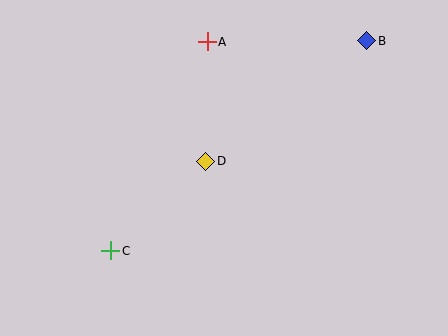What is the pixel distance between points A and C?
The distance between A and C is 230 pixels.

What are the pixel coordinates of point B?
Point B is at (367, 41).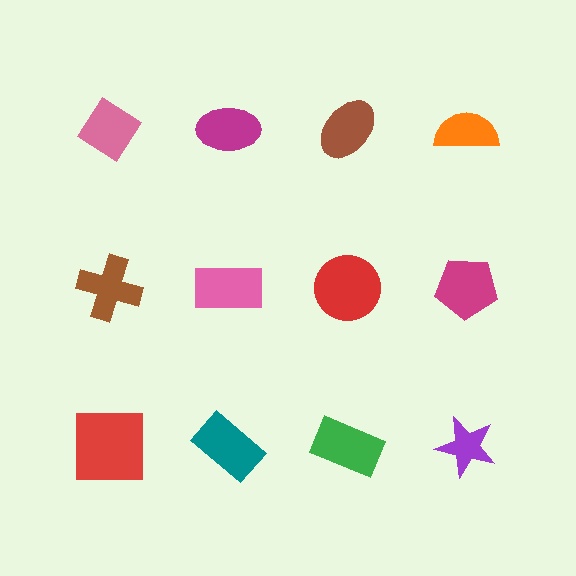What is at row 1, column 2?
A magenta ellipse.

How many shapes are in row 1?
4 shapes.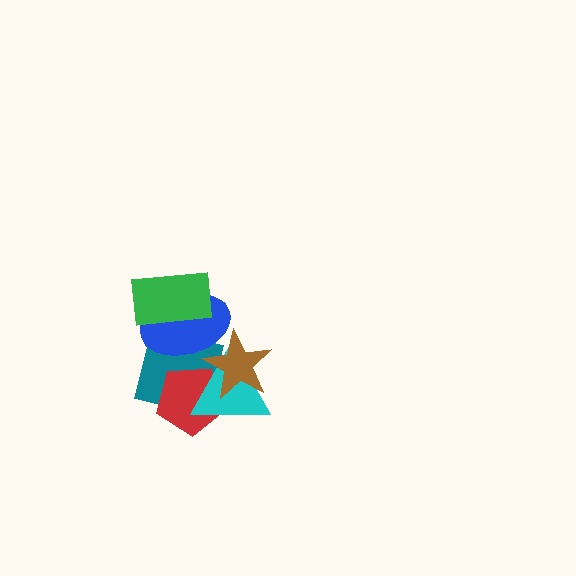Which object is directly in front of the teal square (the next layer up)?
The red pentagon is directly in front of the teal square.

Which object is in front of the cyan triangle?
The brown star is in front of the cyan triangle.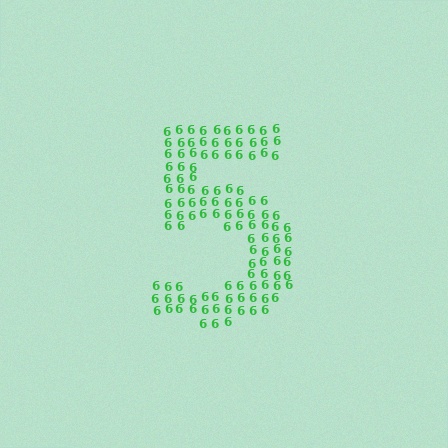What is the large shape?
The large shape is the digit 5.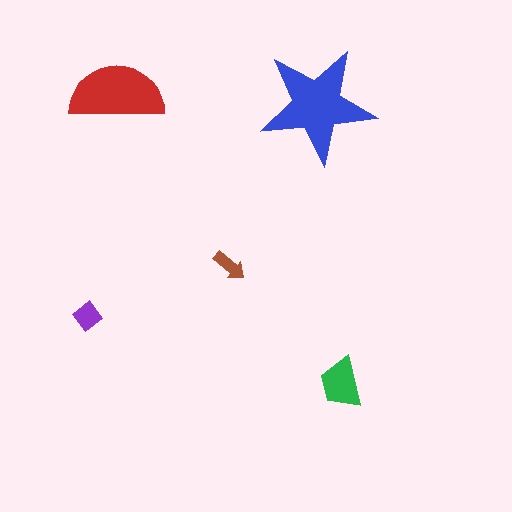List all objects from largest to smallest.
The blue star, the red semicircle, the green trapezoid, the purple diamond, the brown arrow.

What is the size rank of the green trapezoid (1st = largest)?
3rd.